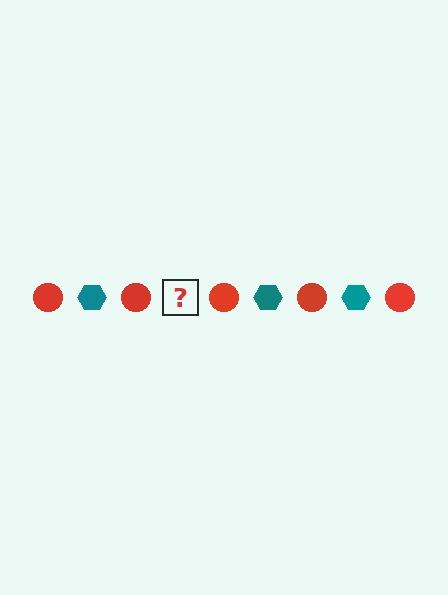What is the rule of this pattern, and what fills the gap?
The rule is that the pattern alternates between red circle and teal hexagon. The gap should be filled with a teal hexagon.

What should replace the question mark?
The question mark should be replaced with a teal hexagon.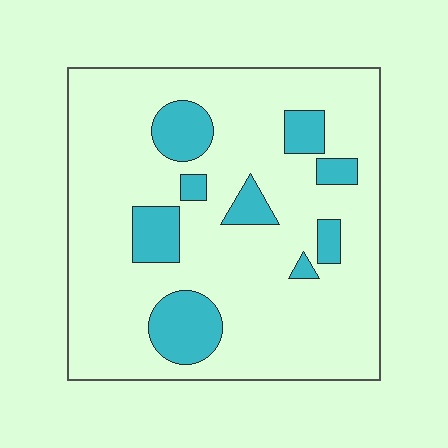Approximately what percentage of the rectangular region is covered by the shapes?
Approximately 15%.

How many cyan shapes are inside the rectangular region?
9.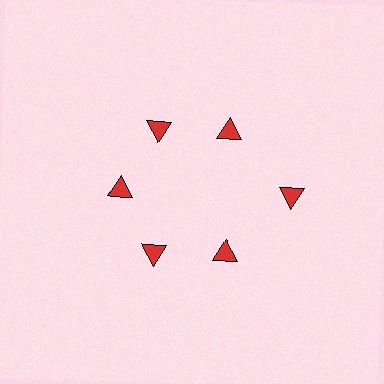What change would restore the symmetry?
The symmetry would be restored by moving it inward, back onto the ring so that all 6 triangles sit at equal angles and equal distance from the center.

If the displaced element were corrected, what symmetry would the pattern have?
It would have 6-fold rotational symmetry — the pattern would map onto itself every 60 degrees.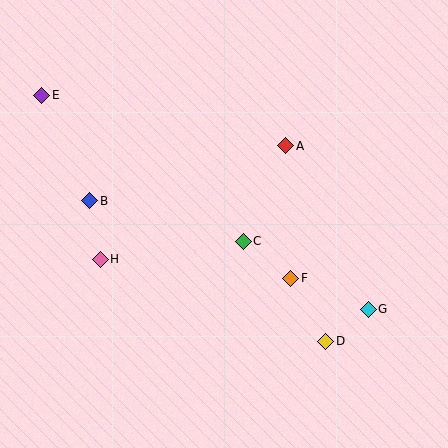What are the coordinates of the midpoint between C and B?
The midpoint between C and B is at (166, 221).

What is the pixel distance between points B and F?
The distance between B and F is 216 pixels.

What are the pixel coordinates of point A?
Point A is at (286, 146).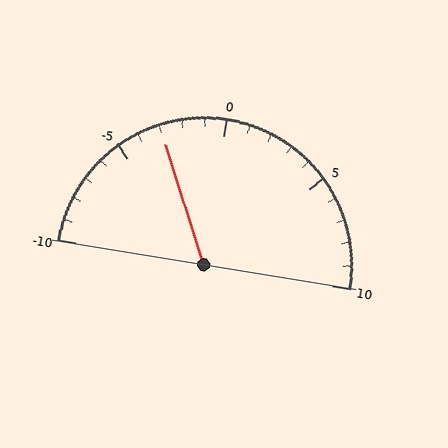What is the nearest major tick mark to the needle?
The nearest major tick mark is -5.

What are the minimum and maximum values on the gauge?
The gauge ranges from -10 to 10.